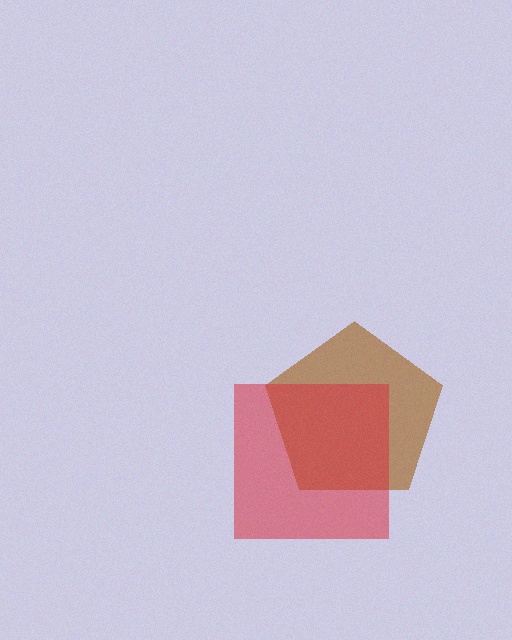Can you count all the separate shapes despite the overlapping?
Yes, there are 2 separate shapes.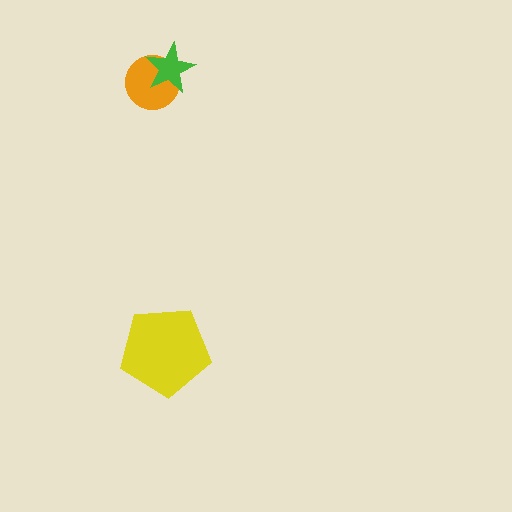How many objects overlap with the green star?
1 object overlaps with the green star.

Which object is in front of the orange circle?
The green star is in front of the orange circle.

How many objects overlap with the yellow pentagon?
0 objects overlap with the yellow pentagon.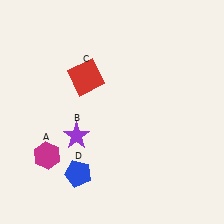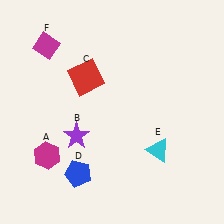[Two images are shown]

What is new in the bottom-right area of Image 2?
A cyan triangle (E) was added in the bottom-right area of Image 2.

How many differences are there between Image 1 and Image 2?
There are 2 differences between the two images.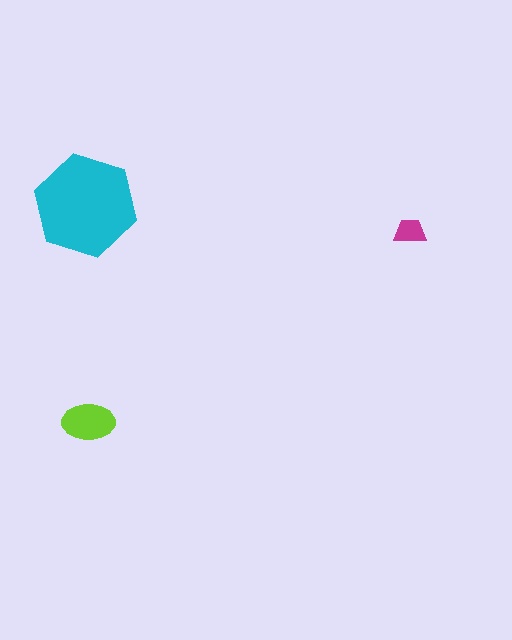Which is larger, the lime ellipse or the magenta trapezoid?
The lime ellipse.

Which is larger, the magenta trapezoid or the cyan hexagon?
The cyan hexagon.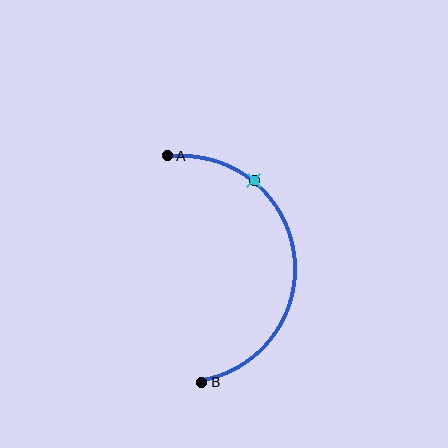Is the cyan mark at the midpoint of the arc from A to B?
No. The cyan mark lies on the arc but is closer to endpoint A. The arc midpoint would be at the point on the curve equidistant along the arc from both A and B.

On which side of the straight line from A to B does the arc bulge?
The arc bulges to the right of the straight line connecting A and B.